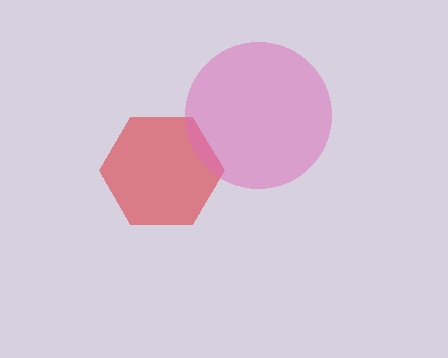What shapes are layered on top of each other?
The layered shapes are: a red hexagon, a pink circle.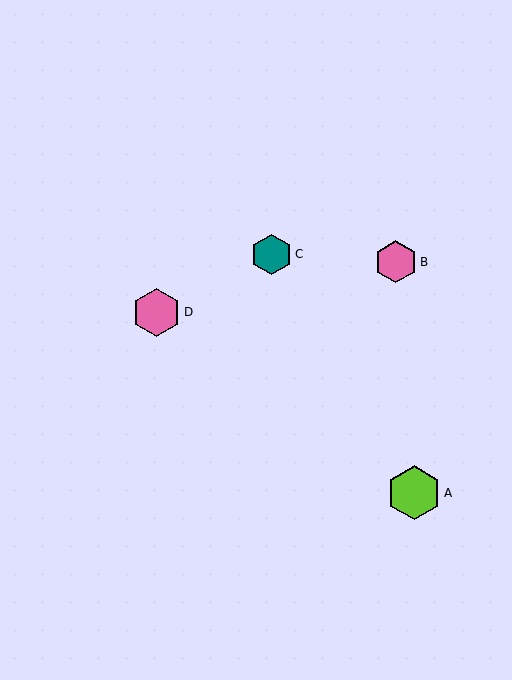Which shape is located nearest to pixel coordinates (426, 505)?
The lime hexagon (labeled A) at (414, 493) is nearest to that location.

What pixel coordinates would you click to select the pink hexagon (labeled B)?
Click at (396, 262) to select the pink hexagon B.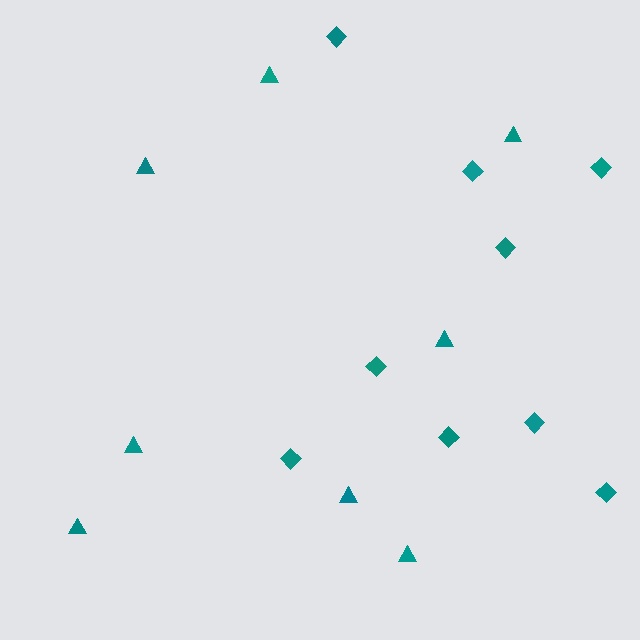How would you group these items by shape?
There are 2 groups: one group of triangles (8) and one group of diamonds (9).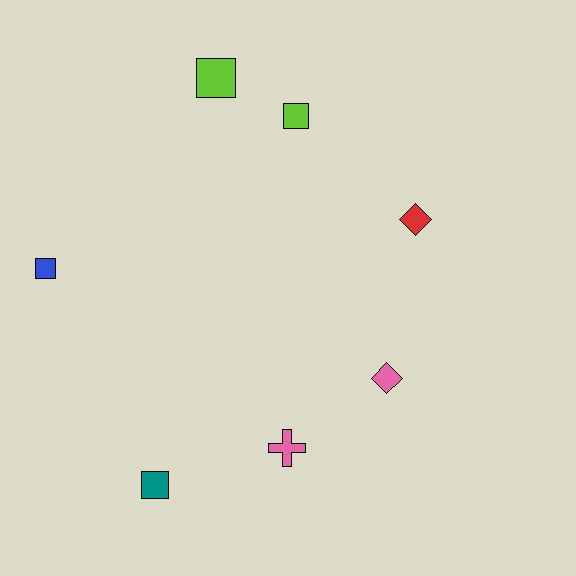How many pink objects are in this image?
There are 2 pink objects.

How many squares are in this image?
There are 4 squares.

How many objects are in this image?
There are 7 objects.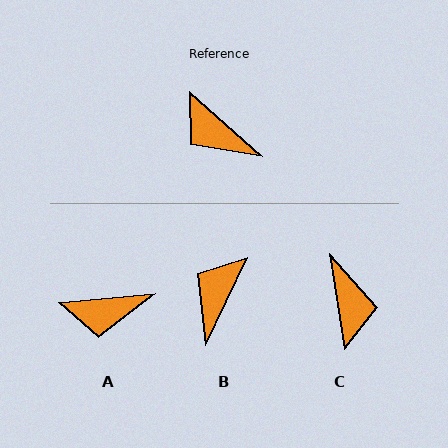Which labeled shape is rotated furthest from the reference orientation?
C, about 140 degrees away.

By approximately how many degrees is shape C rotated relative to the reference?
Approximately 140 degrees counter-clockwise.